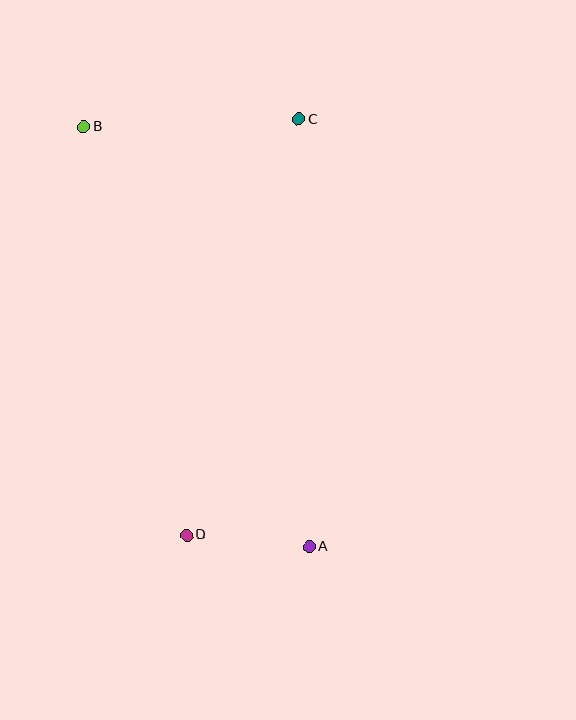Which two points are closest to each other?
Points A and D are closest to each other.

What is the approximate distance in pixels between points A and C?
The distance between A and C is approximately 428 pixels.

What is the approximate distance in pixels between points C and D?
The distance between C and D is approximately 431 pixels.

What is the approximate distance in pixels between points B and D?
The distance between B and D is approximately 421 pixels.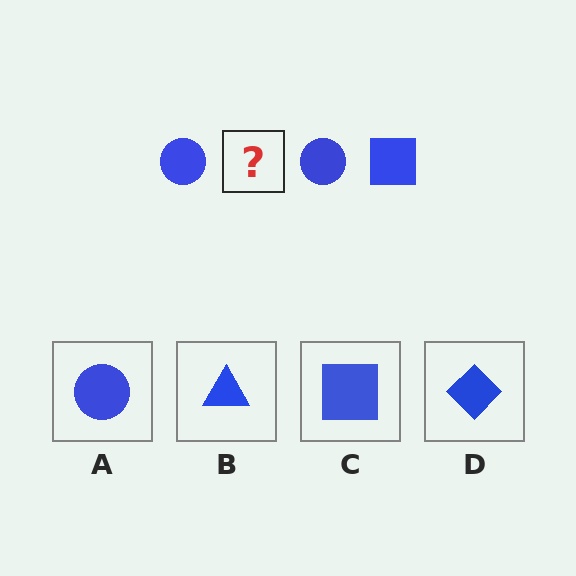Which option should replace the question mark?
Option C.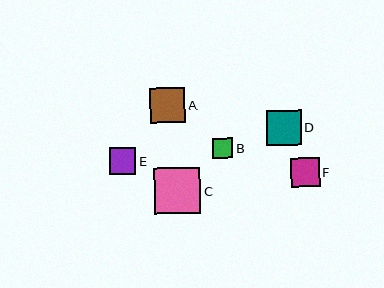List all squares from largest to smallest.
From largest to smallest: C, A, D, F, E, B.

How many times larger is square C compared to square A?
Square C is approximately 1.3 times the size of square A.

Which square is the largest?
Square C is the largest with a size of approximately 46 pixels.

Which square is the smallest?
Square B is the smallest with a size of approximately 20 pixels.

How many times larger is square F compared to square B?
Square F is approximately 1.4 times the size of square B.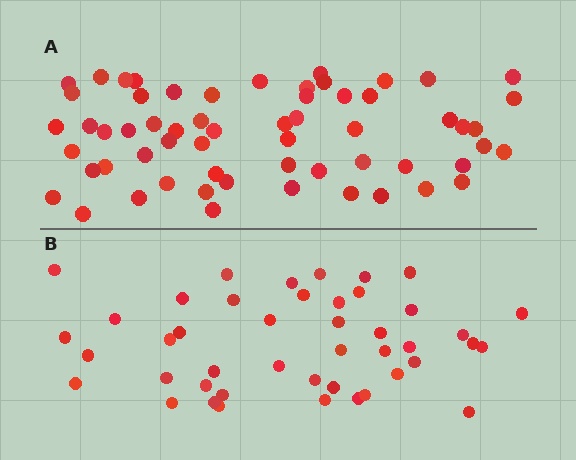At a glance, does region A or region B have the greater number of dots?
Region A (the top region) has more dots.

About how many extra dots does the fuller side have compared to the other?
Region A has approximately 15 more dots than region B.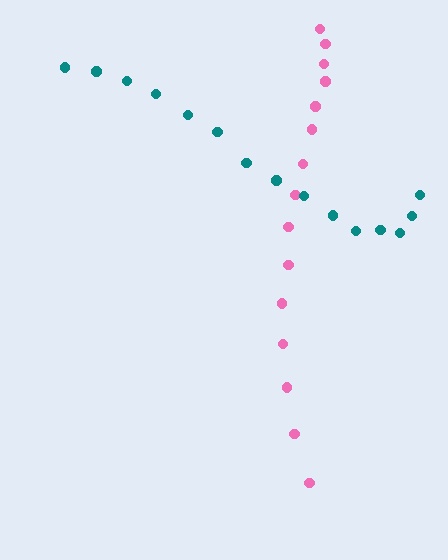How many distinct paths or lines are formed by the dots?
There are 2 distinct paths.